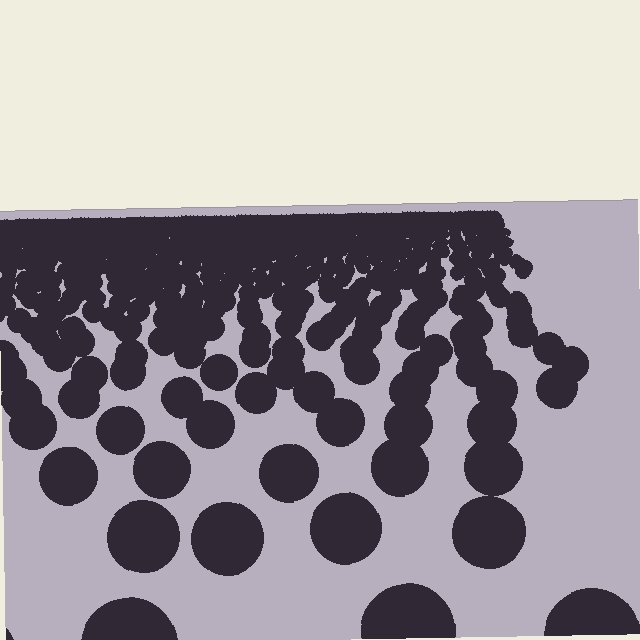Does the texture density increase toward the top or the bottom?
Density increases toward the top.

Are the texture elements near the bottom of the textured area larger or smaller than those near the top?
Larger. Near the bottom, elements are closer to the viewer and appear at a bigger on-screen size.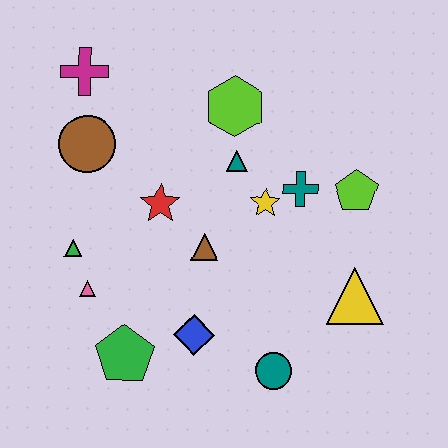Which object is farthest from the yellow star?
The magenta cross is farthest from the yellow star.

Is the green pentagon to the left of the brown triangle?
Yes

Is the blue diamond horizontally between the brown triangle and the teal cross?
No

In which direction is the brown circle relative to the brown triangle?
The brown circle is to the left of the brown triangle.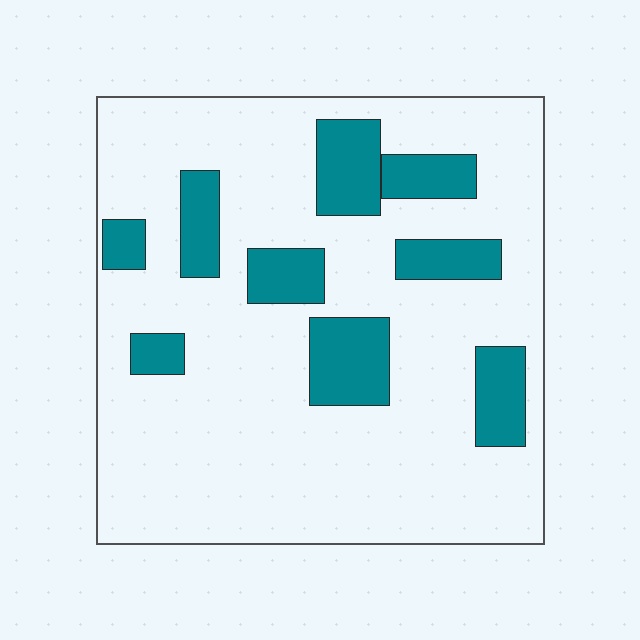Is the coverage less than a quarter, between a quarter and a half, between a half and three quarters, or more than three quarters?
Less than a quarter.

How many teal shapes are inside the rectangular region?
9.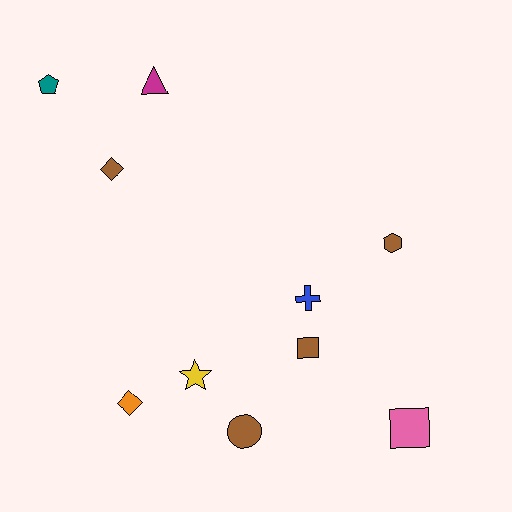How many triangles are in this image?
There is 1 triangle.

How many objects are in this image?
There are 10 objects.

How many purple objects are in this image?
There are no purple objects.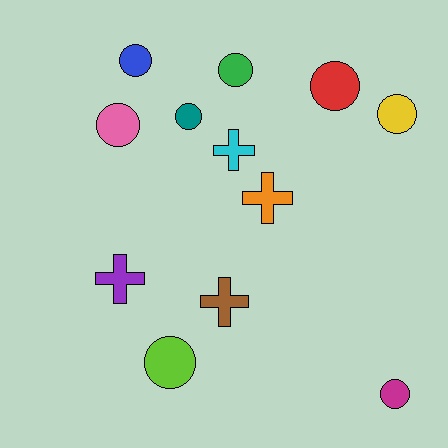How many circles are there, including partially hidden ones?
There are 8 circles.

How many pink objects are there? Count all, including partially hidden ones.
There is 1 pink object.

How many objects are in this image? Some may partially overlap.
There are 12 objects.